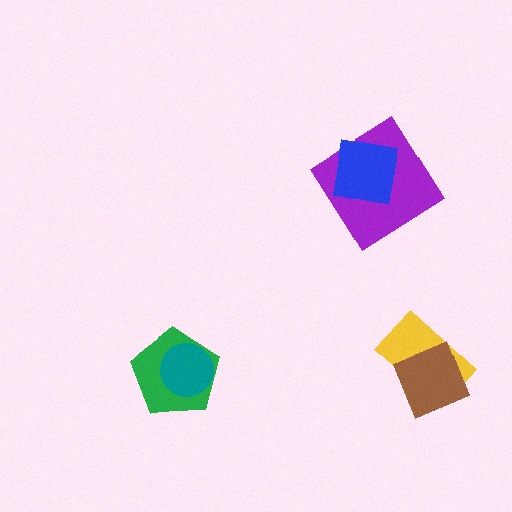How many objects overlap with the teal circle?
1 object overlaps with the teal circle.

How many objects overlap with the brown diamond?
1 object overlaps with the brown diamond.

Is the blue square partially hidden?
No, no other shape covers it.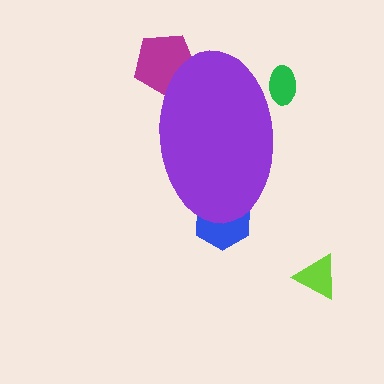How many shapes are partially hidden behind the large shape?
3 shapes are partially hidden.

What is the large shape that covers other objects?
A purple ellipse.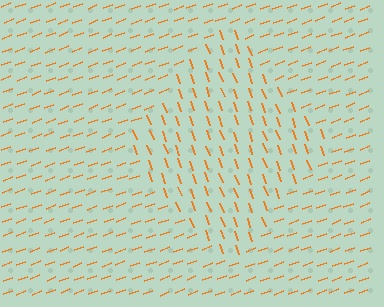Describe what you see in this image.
The image is filled with small orange line segments. A diamond region in the image has lines oriented differently from the surrounding lines, creating a visible texture boundary.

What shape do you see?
I see a diamond.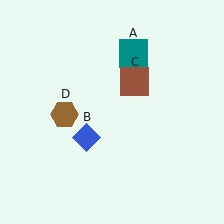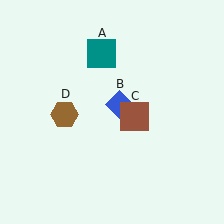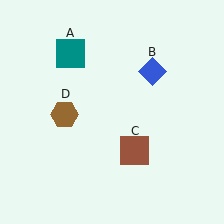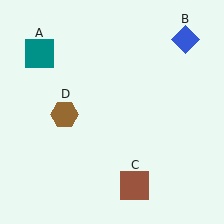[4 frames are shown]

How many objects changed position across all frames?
3 objects changed position: teal square (object A), blue diamond (object B), brown square (object C).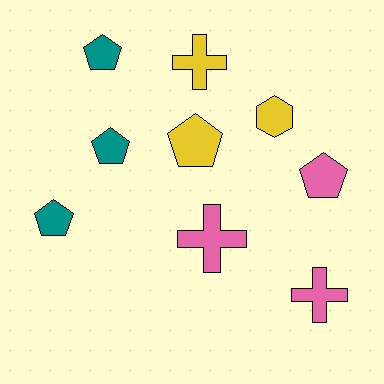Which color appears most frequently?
Teal, with 3 objects.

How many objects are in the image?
There are 9 objects.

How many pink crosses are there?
There are 2 pink crosses.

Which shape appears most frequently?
Pentagon, with 5 objects.